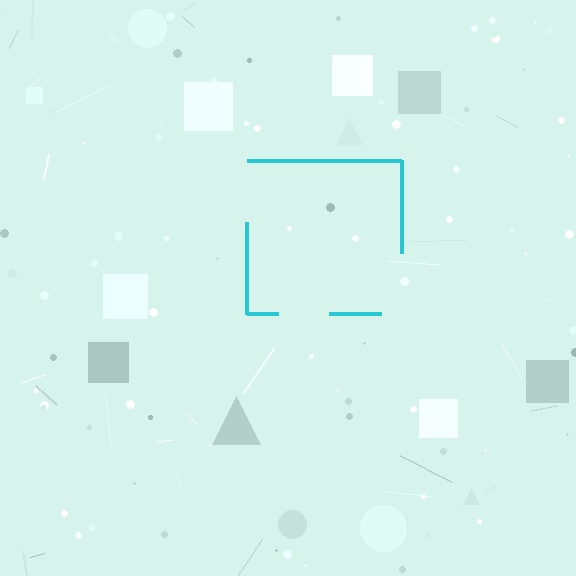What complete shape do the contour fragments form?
The contour fragments form a square.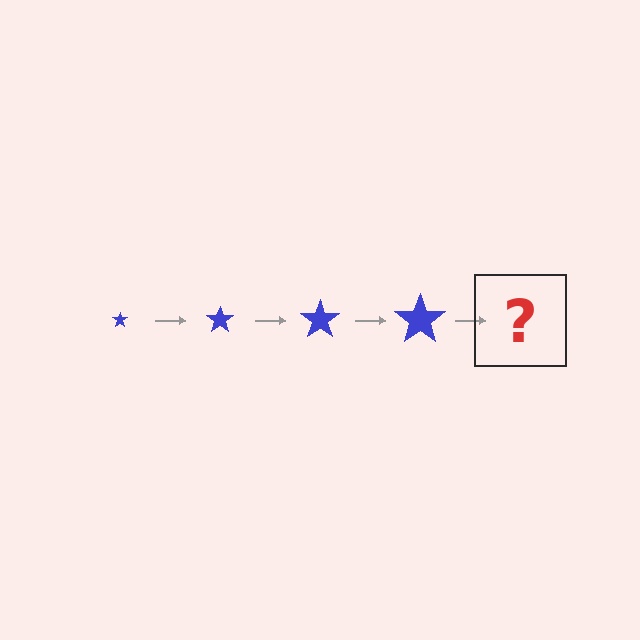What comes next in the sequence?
The next element should be a blue star, larger than the previous one.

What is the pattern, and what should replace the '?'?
The pattern is that the star gets progressively larger each step. The '?' should be a blue star, larger than the previous one.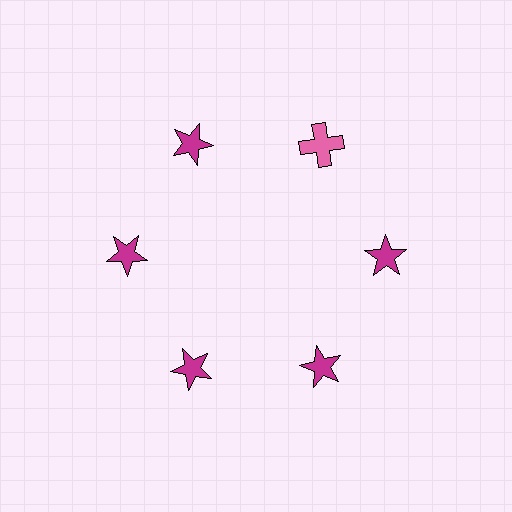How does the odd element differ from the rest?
It differs in both color (pink instead of magenta) and shape (cross instead of star).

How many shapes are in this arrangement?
There are 6 shapes arranged in a ring pattern.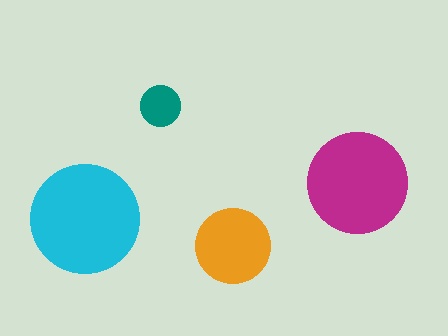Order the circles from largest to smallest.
the cyan one, the magenta one, the orange one, the teal one.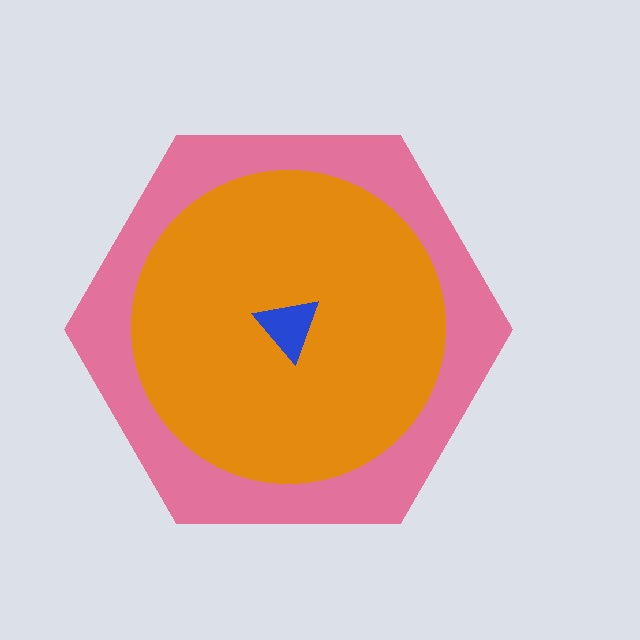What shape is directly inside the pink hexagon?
The orange circle.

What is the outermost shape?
The pink hexagon.